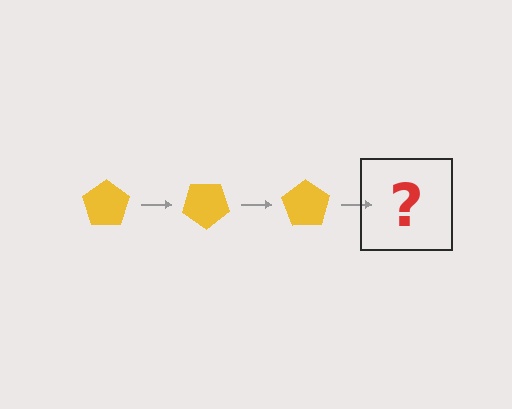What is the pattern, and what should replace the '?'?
The pattern is that the pentagon rotates 35 degrees each step. The '?' should be a yellow pentagon rotated 105 degrees.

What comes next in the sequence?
The next element should be a yellow pentagon rotated 105 degrees.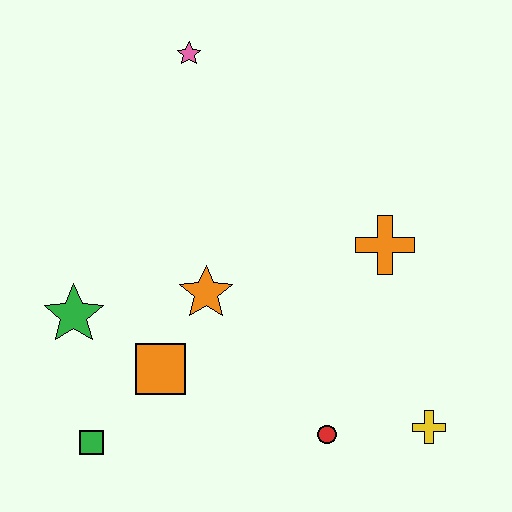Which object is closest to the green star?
The orange square is closest to the green star.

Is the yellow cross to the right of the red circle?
Yes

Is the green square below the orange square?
Yes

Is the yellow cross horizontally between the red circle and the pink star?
No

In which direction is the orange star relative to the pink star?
The orange star is below the pink star.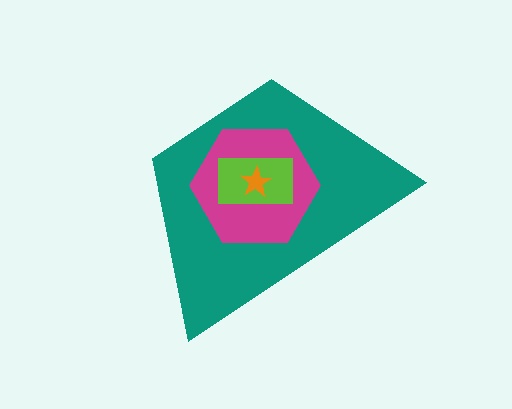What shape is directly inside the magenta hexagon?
The lime rectangle.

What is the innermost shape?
The orange star.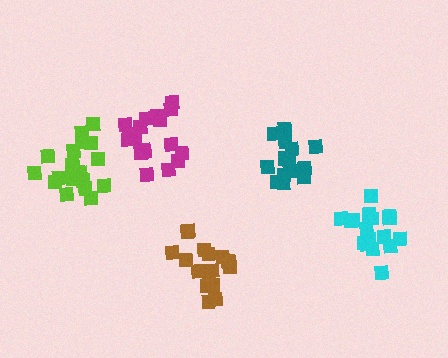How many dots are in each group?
Group 1: 16 dots, Group 2: 18 dots, Group 3: 17 dots, Group 4: 17 dots, Group 5: 20 dots (88 total).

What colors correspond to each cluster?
The clusters are colored: teal, magenta, brown, cyan, lime.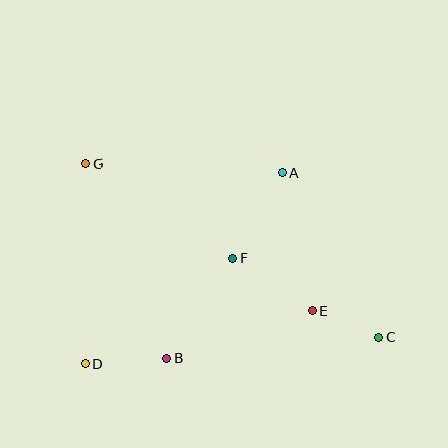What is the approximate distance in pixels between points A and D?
The distance between A and D is approximately 275 pixels.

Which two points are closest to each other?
Points C and E are closest to each other.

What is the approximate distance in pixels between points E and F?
The distance between E and F is approximately 95 pixels.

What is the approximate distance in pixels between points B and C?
The distance between B and C is approximately 214 pixels.